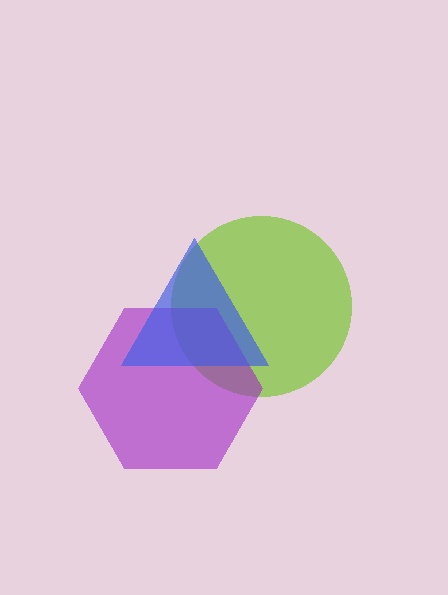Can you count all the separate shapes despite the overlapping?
Yes, there are 3 separate shapes.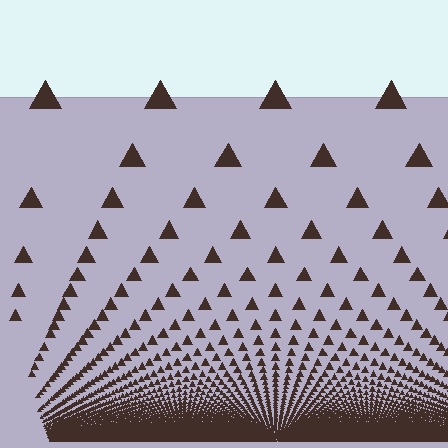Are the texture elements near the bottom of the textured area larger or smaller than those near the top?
Smaller. The gradient is inverted — elements near the bottom are smaller and denser.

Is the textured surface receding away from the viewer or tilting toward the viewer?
The surface appears to tilt toward the viewer. Texture elements get larger and sparser toward the top.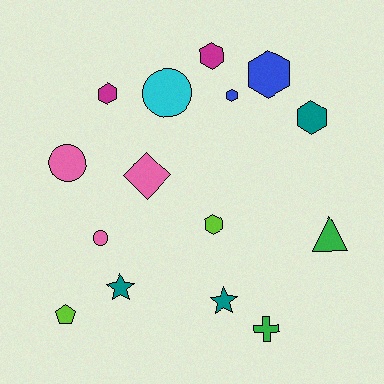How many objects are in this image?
There are 15 objects.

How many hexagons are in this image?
There are 6 hexagons.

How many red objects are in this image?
There are no red objects.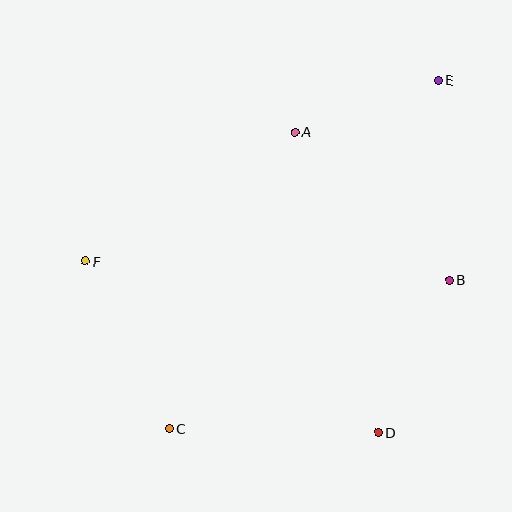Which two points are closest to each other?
Points A and E are closest to each other.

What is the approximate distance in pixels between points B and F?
The distance between B and F is approximately 365 pixels.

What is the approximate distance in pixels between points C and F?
The distance between C and F is approximately 187 pixels.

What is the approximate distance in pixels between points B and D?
The distance between B and D is approximately 168 pixels.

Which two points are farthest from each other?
Points C and E are farthest from each other.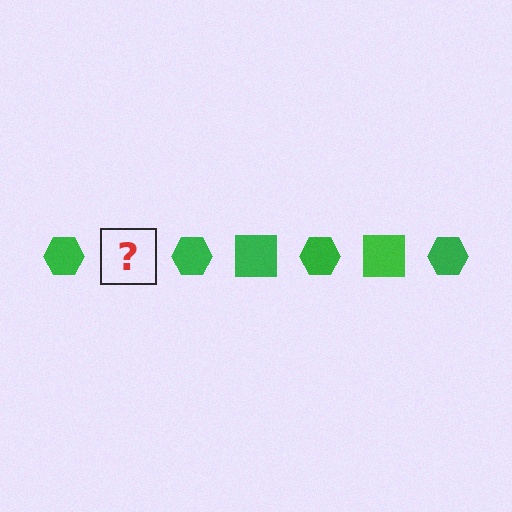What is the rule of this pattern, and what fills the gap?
The rule is that the pattern cycles through hexagon, square shapes in green. The gap should be filled with a green square.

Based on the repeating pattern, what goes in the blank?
The blank should be a green square.